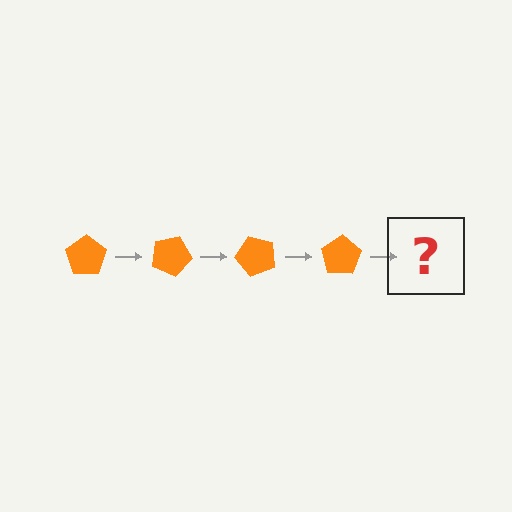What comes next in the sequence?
The next element should be an orange pentagon rotated 100 degrees.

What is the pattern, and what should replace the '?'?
The pattern is that the pentagon rotates 25 degrees each step. The '?' should be an orange pentagon rotated 100 degrees.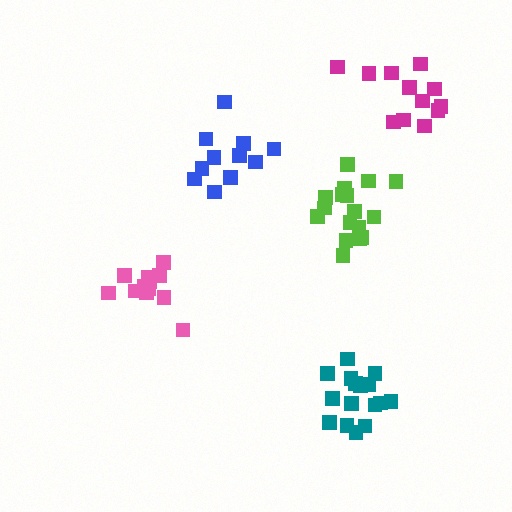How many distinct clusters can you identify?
There are 5 distinct clusters.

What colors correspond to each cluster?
The clusters are colored: magenta, pink, blue, teal, lime.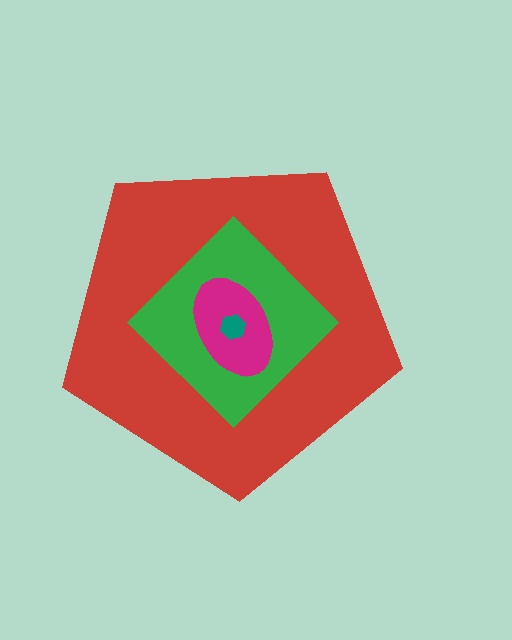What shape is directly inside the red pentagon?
The green diamond.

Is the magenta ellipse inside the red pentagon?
Yes.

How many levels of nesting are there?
4.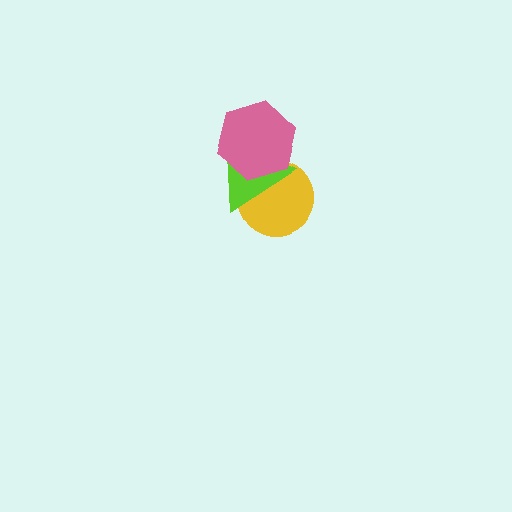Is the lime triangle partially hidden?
Yes, it is partially covered by another shape.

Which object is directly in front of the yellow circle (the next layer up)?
The lime triangle is directly in front of the yellow circle.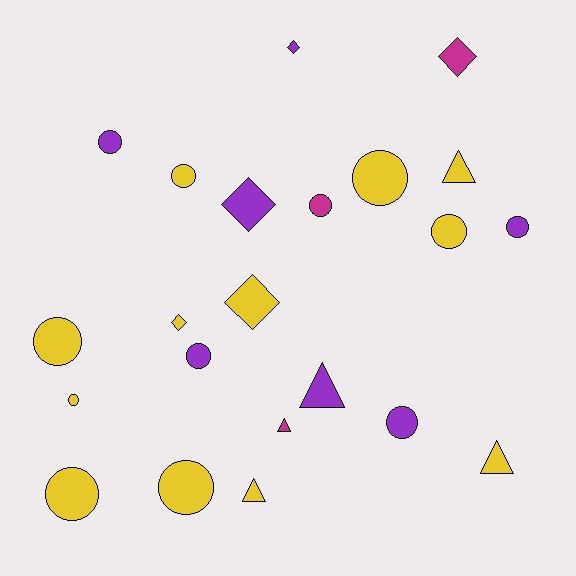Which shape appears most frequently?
Circle, with 12 objects.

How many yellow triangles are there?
There are 3 yellow triangles.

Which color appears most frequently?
Yellow, with 12 objects.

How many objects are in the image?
There are 22 objects.